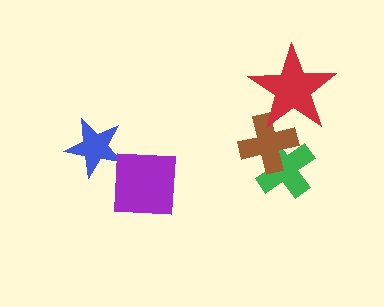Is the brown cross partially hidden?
Yes, it is partially covered by another shape.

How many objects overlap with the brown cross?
2 objects overlap with the brown cross.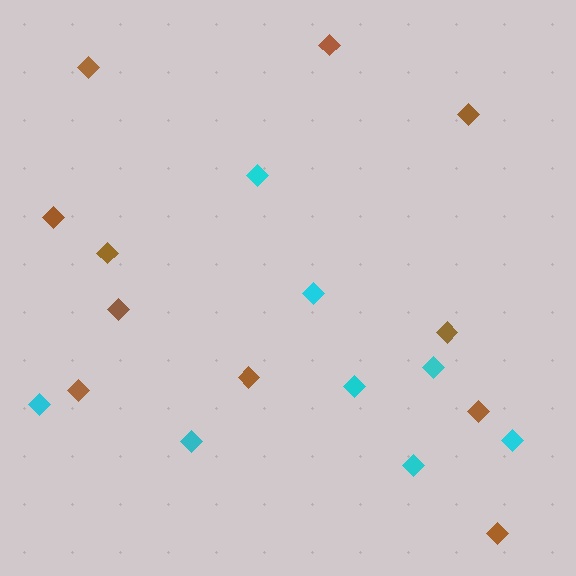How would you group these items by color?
There are 2 groups: one group of brown diamonds (11) and one group of cyan diamonds (8).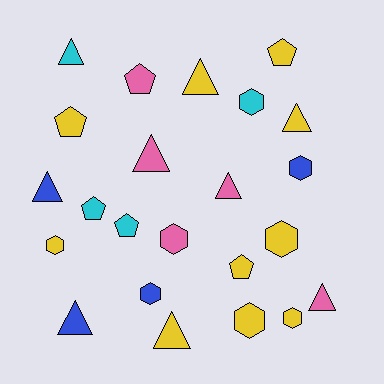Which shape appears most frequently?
Triangle, with 9 objects.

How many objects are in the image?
There are 23 objects.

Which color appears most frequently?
Yellow, with 10 objects.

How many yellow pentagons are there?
There are 3 yellow pentagons.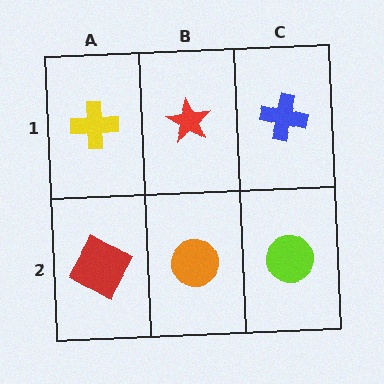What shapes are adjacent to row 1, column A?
A red square (row 2, column A), a red star (row 1, column B).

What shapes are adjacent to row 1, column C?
A lime circle (row 2, column C), a red star (row 1, column B).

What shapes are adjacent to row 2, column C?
A blue cross (row 1, column C), an orange circle (row 2, column B).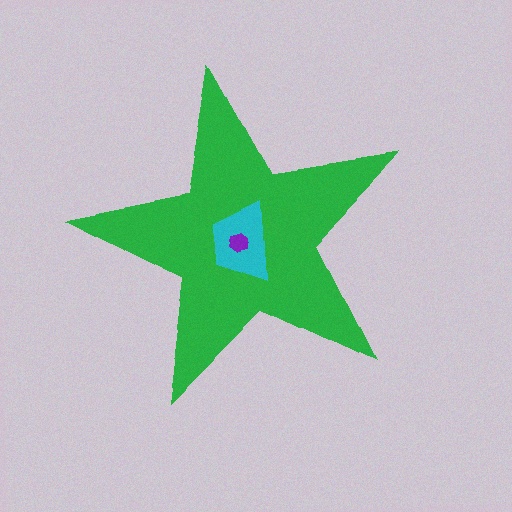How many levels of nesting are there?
3.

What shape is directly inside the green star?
The cyan trapezoid.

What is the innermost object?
The purple hexagon.